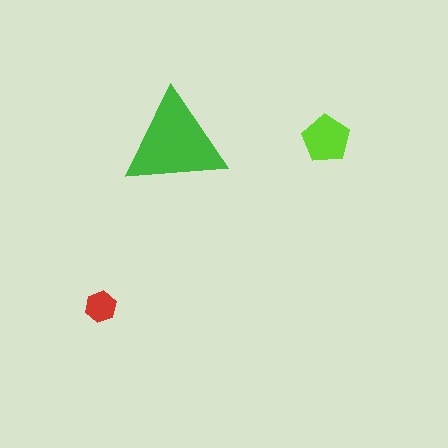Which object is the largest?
The green triangle.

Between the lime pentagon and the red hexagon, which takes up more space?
The lime pentagon.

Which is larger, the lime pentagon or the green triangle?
The green triangle.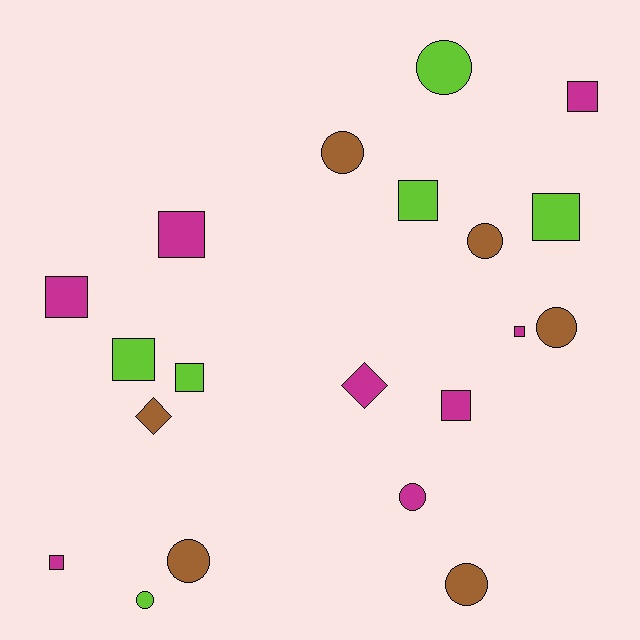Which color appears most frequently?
Magenta, with 8 objects.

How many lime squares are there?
There are 4 lime squares.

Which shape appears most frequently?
Square, with 10 objects.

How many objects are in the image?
There are 20 objects.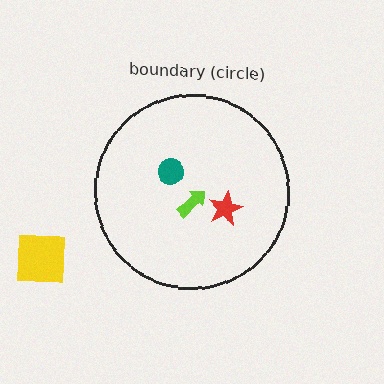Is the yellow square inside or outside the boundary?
Outside.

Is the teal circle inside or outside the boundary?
Inside.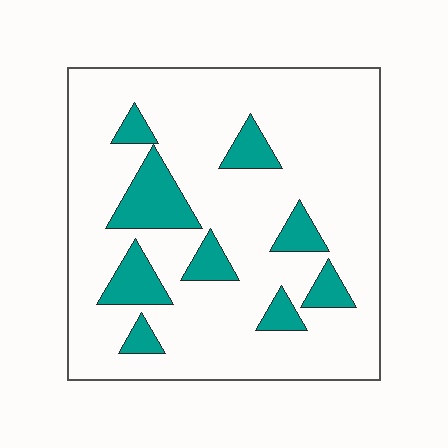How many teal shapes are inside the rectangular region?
9.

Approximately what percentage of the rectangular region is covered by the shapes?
Approximately 15%.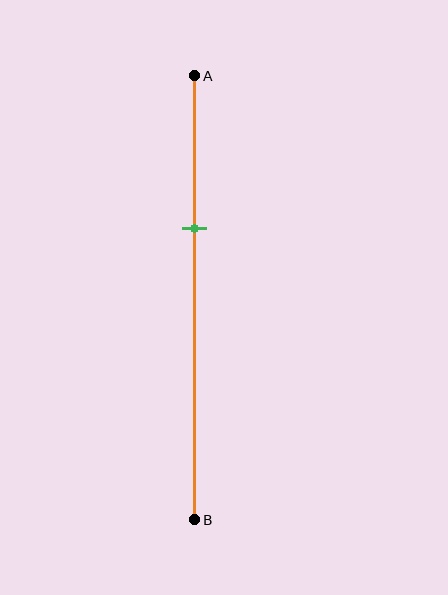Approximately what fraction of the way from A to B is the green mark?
The green mark is approximately 35% of the way from A to B.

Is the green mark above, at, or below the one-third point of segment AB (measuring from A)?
The green mark is approximately at the one-third point of segment AB.